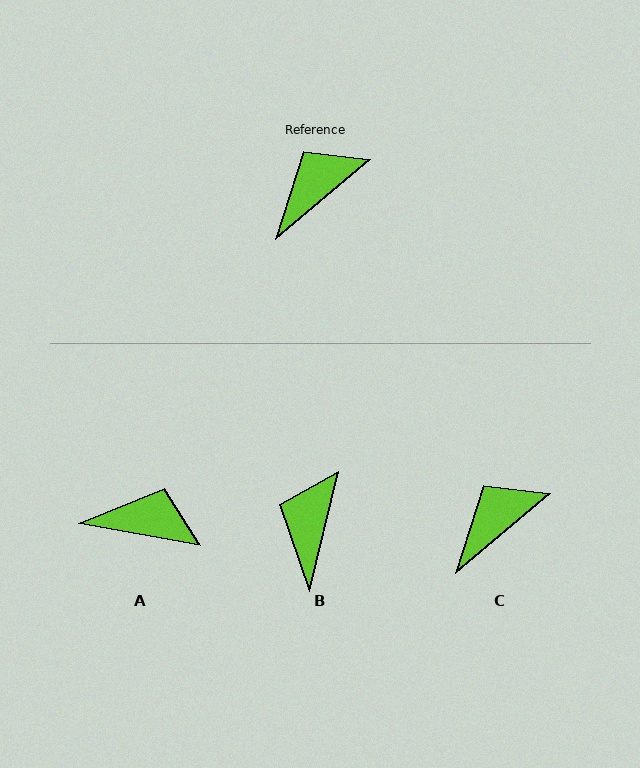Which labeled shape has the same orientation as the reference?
C.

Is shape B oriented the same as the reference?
No, it is off by about 37 degrees.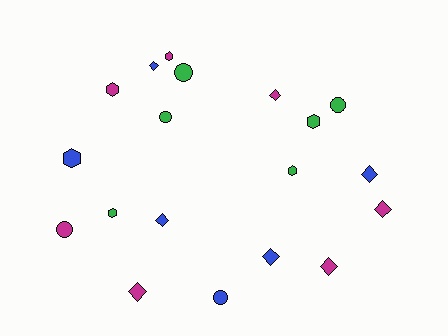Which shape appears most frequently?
Diamond, with 8 objects.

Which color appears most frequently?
Magenta, with 7 objects.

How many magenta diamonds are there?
There are 4 magenta diamonds.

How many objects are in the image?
There are 19 objects.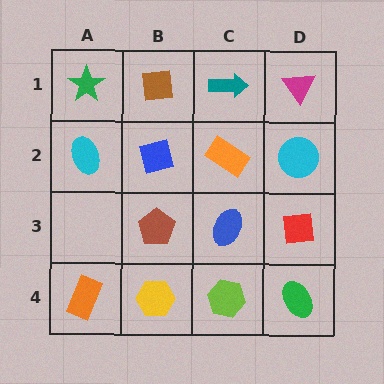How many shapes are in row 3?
3 shapes.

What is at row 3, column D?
A red square.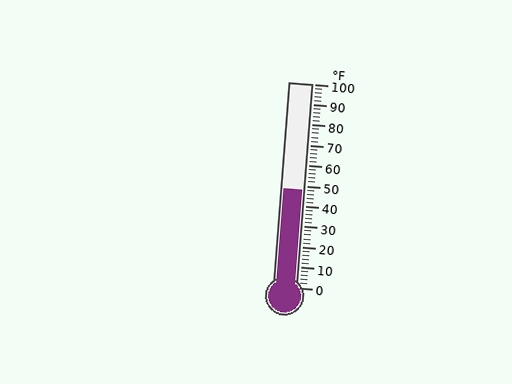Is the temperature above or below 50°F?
The temperature is below 50°F.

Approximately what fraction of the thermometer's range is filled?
The thermometer is filled to approximately 50% of its range.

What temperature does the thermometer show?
The thermometer shows approximately 48°F.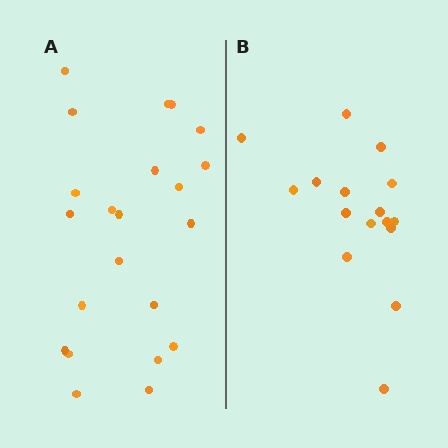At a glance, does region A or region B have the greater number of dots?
Region A (the left region) has more dots.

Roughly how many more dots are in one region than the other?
Region A has about 6 more dots than region B.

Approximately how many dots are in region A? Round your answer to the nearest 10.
About 20 dots. (The exact count is 22, which rounds to 20.)